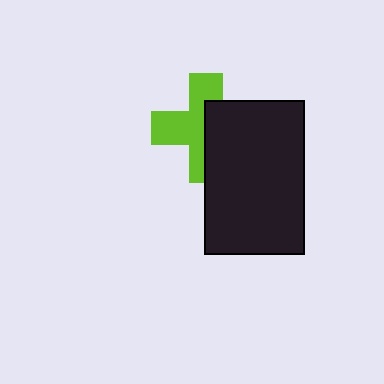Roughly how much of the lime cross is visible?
About half of it is visible (roughly 53%).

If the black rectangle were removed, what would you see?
You would see the complete lime cross.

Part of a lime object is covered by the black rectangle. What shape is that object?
It is a cross.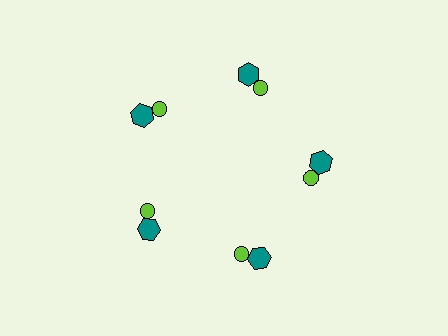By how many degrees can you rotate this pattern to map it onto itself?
The pattern maps onto itself every 72 degrees of rotation.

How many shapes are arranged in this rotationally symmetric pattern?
There are 10 shapes, arranged in 5 groups of 2.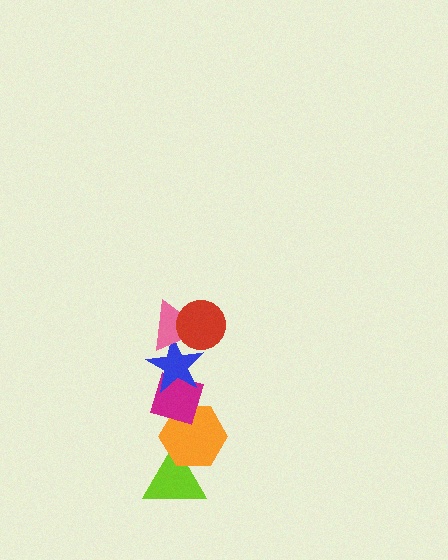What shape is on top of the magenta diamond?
The blue star is on top of the magenta diamond.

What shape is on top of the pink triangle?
The red circle is on top of the pink triangle.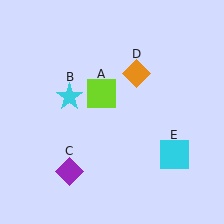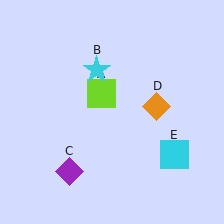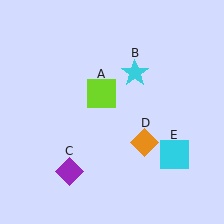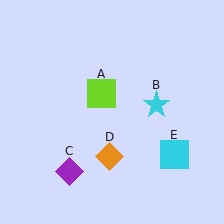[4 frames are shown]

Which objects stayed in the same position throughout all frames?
Lime square (object A) and purple diamond (object C) and cyan square (object E) remained stationary.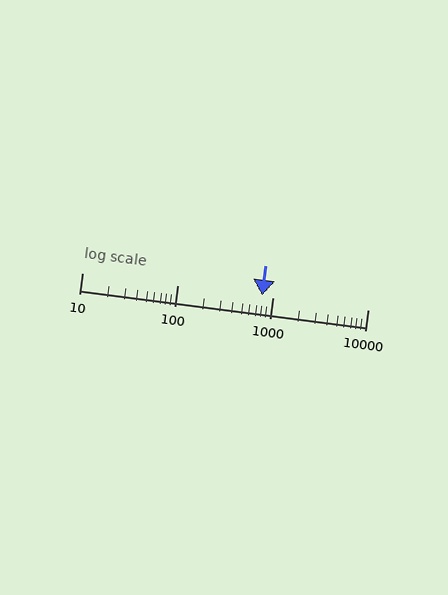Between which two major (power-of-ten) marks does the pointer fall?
The pointer is between 100 and 1000.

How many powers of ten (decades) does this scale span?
The scale spans 3 decades, from 10 to 10000.